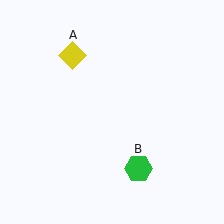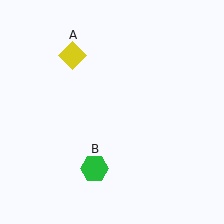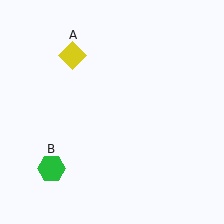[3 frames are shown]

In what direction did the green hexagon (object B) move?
The green hexagon (object B) moved left.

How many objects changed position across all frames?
1 object changed position: green hexagon (object B).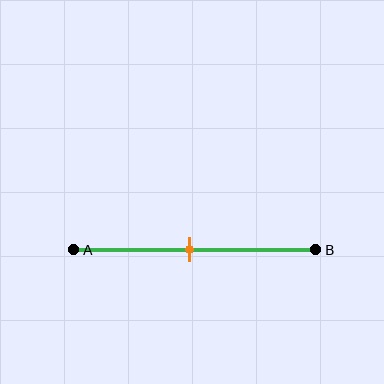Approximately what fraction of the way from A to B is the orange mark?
The orange mark is approximately 50% of the way from A to B.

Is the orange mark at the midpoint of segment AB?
Yes, the mark is approximately at the midpoint.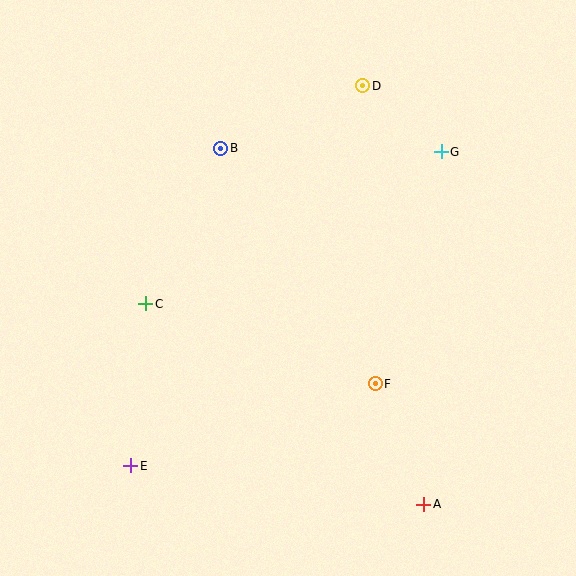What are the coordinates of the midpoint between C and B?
The midpoint between C and B is at (183, 226).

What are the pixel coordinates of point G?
Point G is at (441, 152).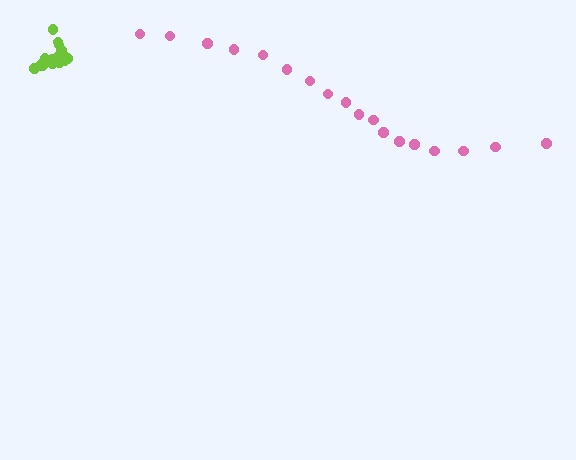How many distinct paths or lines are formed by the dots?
There are 2 distinct paths.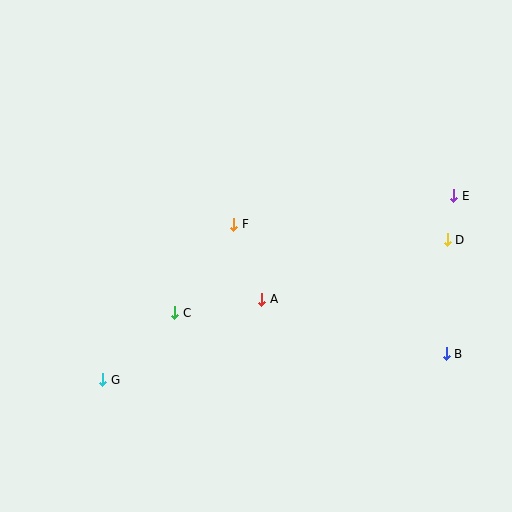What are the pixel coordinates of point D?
Point D is at (447, 240).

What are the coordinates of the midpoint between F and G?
The midpoint between F and G is at (168, 302).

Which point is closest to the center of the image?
Point F at (234, 224) is closest to the center.